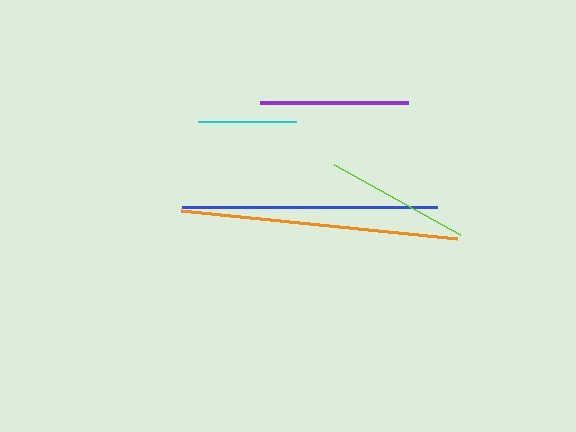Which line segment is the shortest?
The cyan line is the shortest at approximately 97 pixels.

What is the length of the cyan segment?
The cyan segment is approximately 97 pixels long.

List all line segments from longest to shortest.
From longest to shortest: orange, blue, purple, lime, cyan.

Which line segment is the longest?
The orange line is the longest at approximately 277 pixels.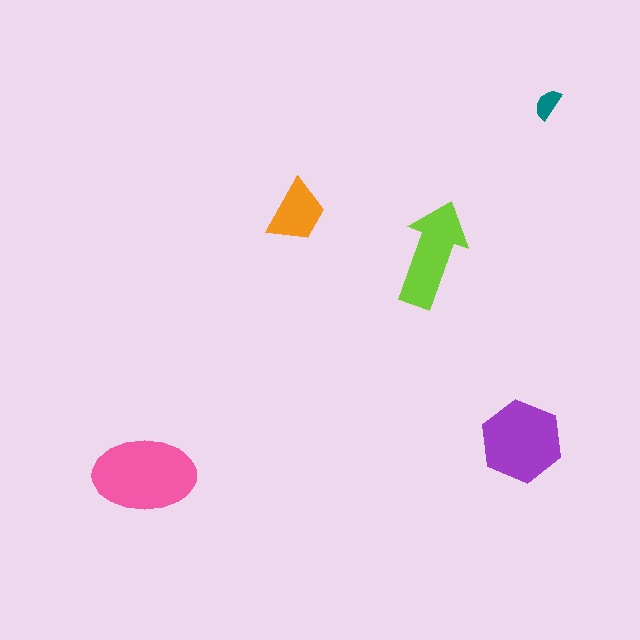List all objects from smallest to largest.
The teal semicircle, the orange trapezoid, the lime arrow, the purple hexagon, the pink ellipse.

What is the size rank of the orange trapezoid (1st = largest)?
4th.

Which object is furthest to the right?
The teal semicircle is rightmost.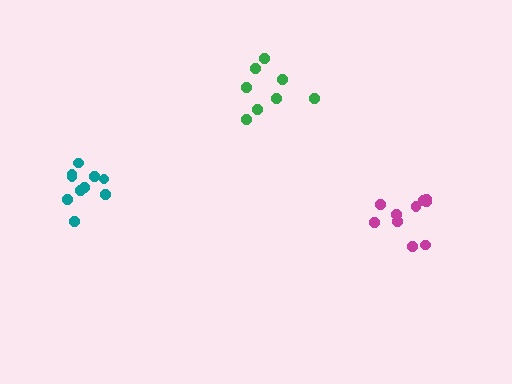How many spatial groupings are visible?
There are 3 spatial groupings.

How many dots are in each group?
Group 1: 10 dots, Group 2: 10 dots, Group 3: 8 dots (28 total).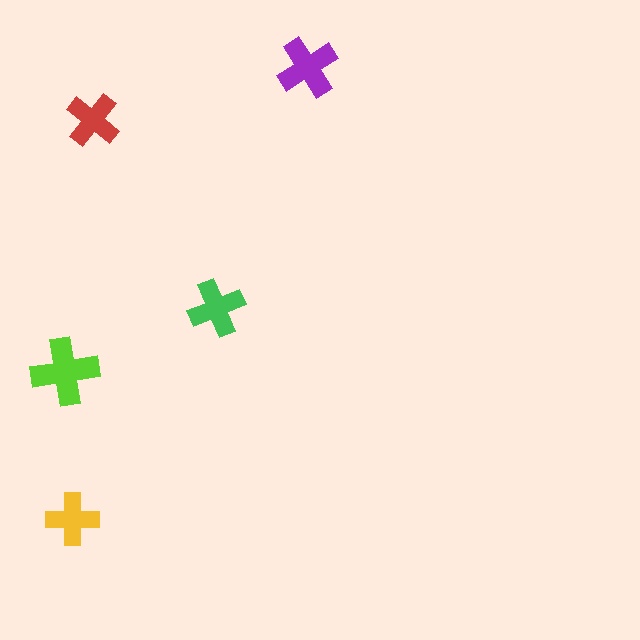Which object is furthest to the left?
The lime cross is leftmost.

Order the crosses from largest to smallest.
the lime one, the purple one, the green one, the red one, the yellow one.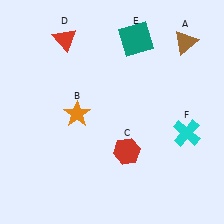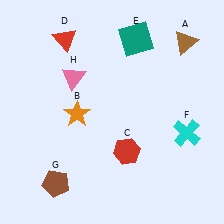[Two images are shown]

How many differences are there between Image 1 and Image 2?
There are 2 differences between the two images.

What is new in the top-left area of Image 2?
A pink triangle (H) was added in the top-left area of Image 2.